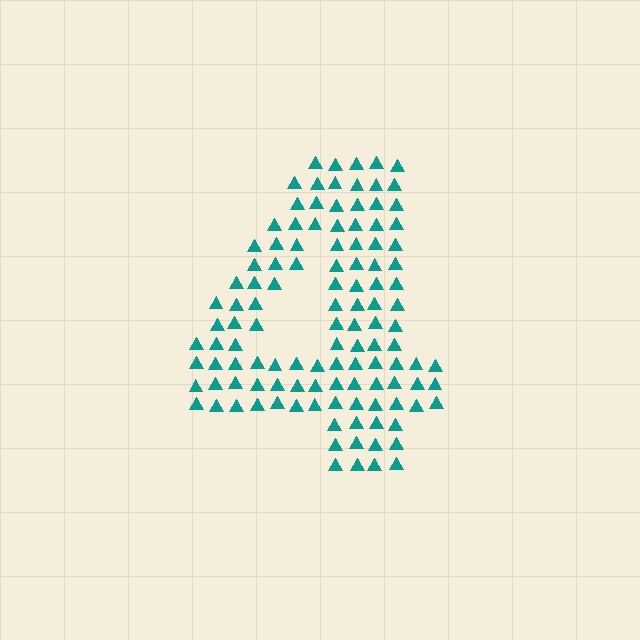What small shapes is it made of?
It is made of small triangles.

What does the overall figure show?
The overall figure shows the digit 4.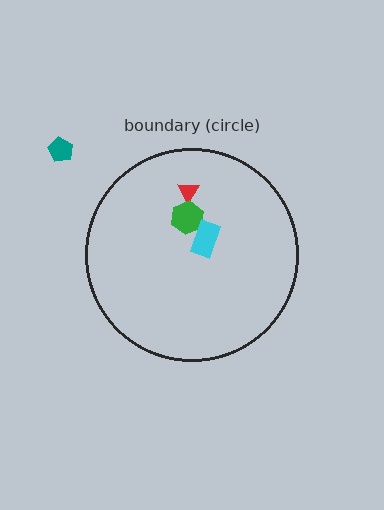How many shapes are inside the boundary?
3 inside, 1 outside.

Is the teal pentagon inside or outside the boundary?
Outside.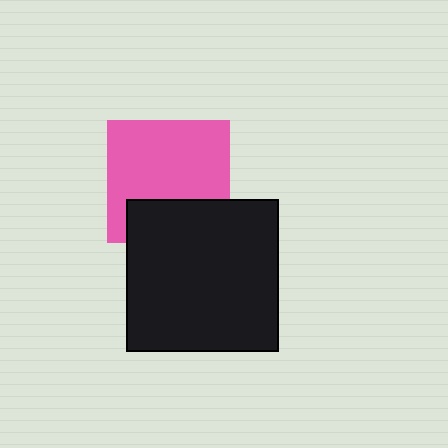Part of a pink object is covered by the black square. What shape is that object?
It is a square.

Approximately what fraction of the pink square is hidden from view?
Roughly 30% of the pink square is hidden behind the black square.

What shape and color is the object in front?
The object in front is a black square.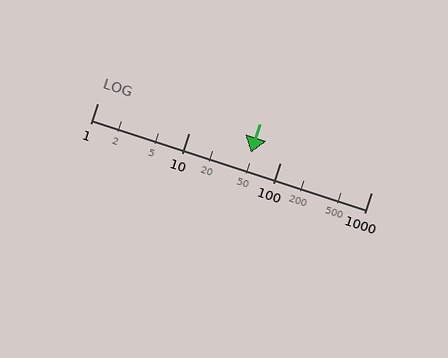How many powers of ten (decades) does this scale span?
The scale spans 3 decades, from 1 to 1000.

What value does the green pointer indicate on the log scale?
The pointer indicates approximately 48.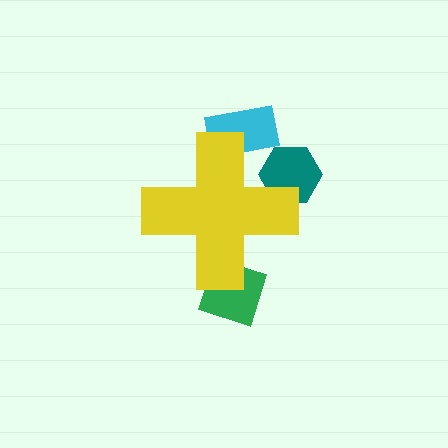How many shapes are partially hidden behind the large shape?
3 shapes are partially hidden.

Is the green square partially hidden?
Yes, the green square is partially hidden behind the yellow cross.